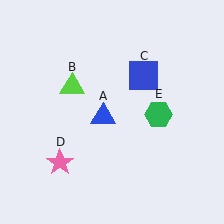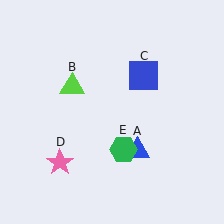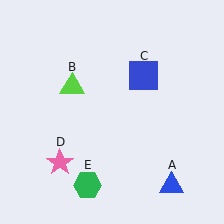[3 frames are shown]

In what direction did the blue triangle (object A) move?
The blue triangle (object A) moved down and to the right.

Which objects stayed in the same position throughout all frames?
Lime triangle (object B) and blue square (object C) and pink star (object D) remained stationary.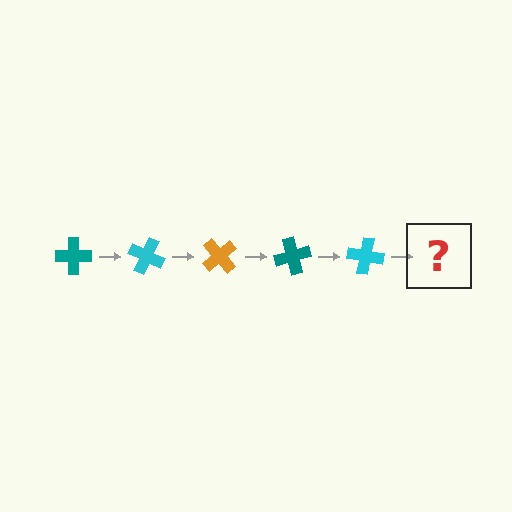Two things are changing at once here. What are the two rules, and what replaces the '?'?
The two rules are that it rotates 25 degrees each step and the color cycles through teal, cyan, and orange. The '?' should be an orange cross, rotated 125 degrees from the start.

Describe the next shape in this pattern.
It should be an orange cross, rotated 125 degrees from the start.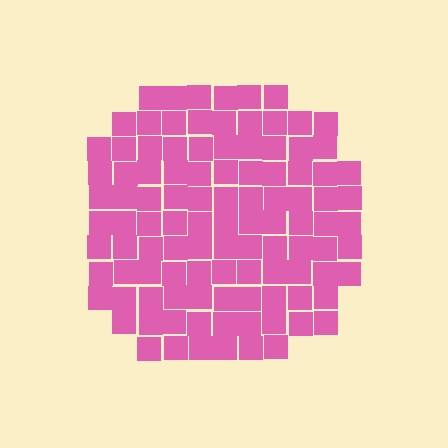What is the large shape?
The large shape is a circle.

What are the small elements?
The small elements are squares.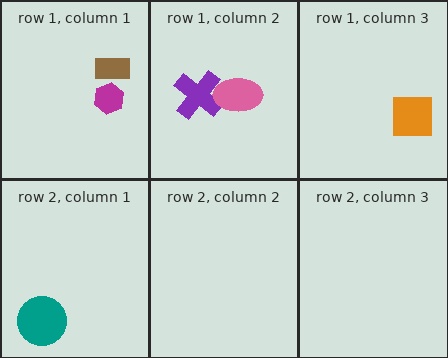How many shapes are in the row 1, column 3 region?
1.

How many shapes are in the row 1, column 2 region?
2.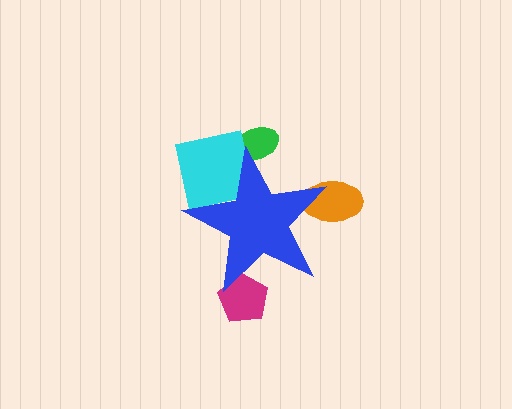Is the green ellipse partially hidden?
Yes, the green ellipse is partially hidden behind the blue star.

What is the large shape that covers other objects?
A blue star.